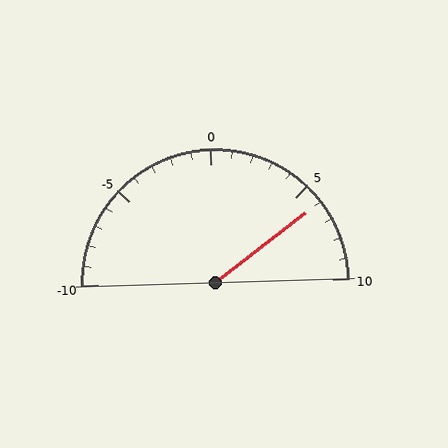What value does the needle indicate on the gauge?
The needle indicates approximately 6.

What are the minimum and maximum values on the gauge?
The gauge ranges from -10 to 10.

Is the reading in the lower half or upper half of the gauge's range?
The reading is in the upper half of the range (-10 to 10).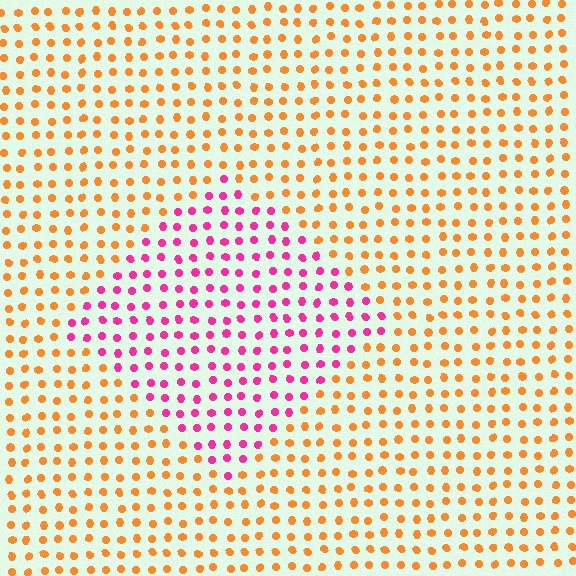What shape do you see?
I see a diamond.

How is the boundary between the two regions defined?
The boundary is defined purely by a slight shift in hue (about 61 degrees). Spacing, size, and orientation are identical on both sides.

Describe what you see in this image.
The image is filled with small orange elements in a uniform arrangement. A diamond-shaped region is visible where the elements are tinted to a slightly different hue, forming a subtle color boundary.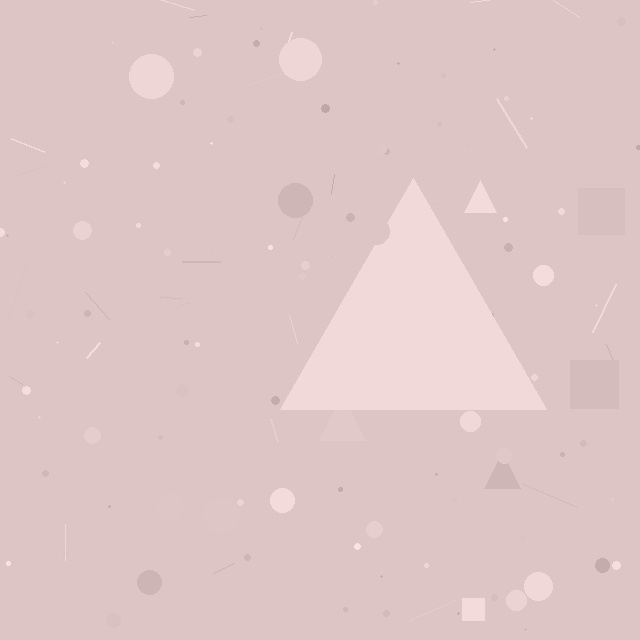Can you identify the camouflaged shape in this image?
The camouflaged shape is a triangle.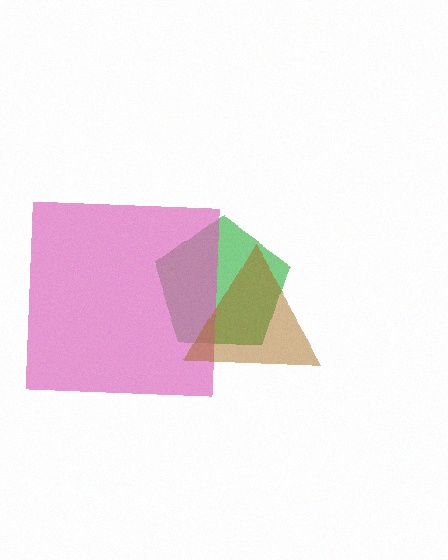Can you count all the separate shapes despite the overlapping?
Yes, there are 3 separate shapes.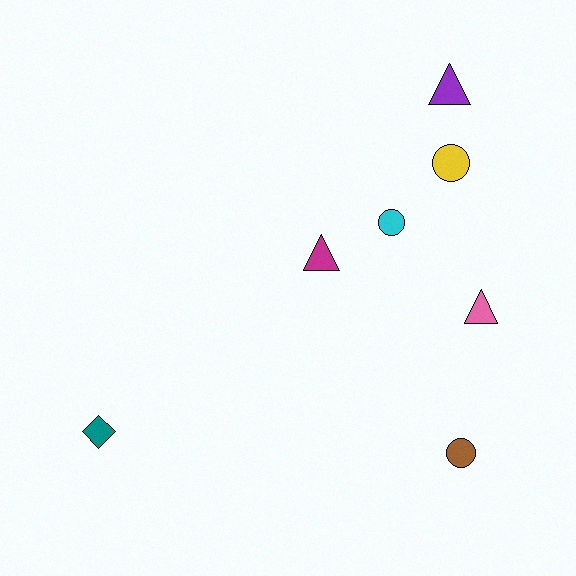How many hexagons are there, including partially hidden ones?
There are no hexagons.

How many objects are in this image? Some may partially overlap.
There are 7 objects.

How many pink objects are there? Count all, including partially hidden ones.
There is 1 pink object.